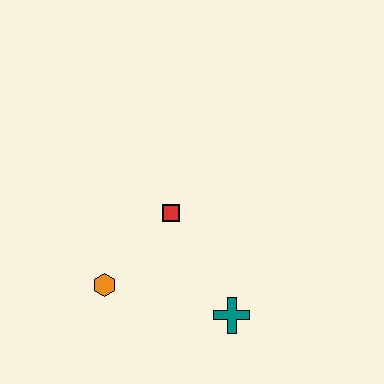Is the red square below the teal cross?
No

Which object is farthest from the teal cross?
The orange hexagon is farthest from the teal cross.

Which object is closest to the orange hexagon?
The red square is closest to the orange hexagon.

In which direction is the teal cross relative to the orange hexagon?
The teal cross is to the right of the orange hexagon.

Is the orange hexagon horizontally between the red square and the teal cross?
No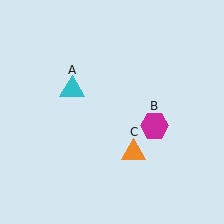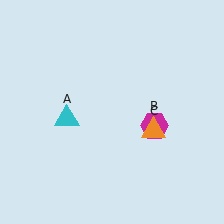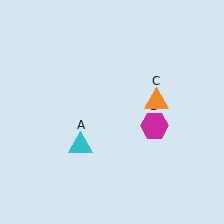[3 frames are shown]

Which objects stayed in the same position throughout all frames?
Magenta hexagon (object B) remained stationary.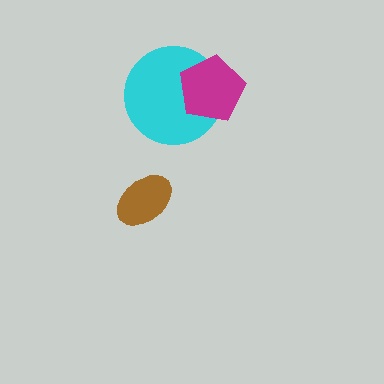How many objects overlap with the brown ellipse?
0 objects overlap with the brown ellipse.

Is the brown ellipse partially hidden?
No, no other shape covers it.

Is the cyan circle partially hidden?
Yes, it is partially covered by another shape.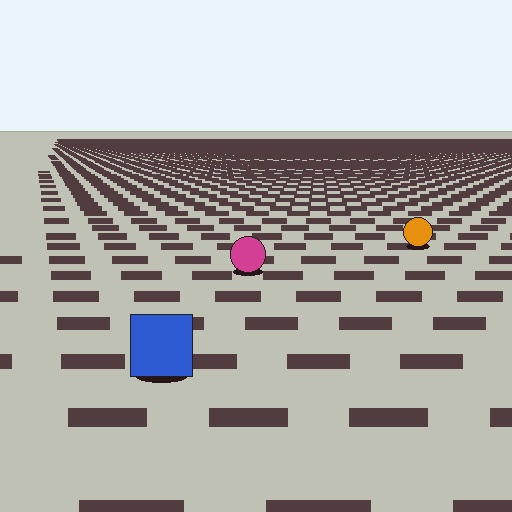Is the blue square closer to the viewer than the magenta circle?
Yes. The blue square is closer — you can tell from the texture gradient: the ground texture is coarser near it.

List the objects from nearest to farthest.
From nearest to farthest: the blue square, the magenta circle, the orange circle.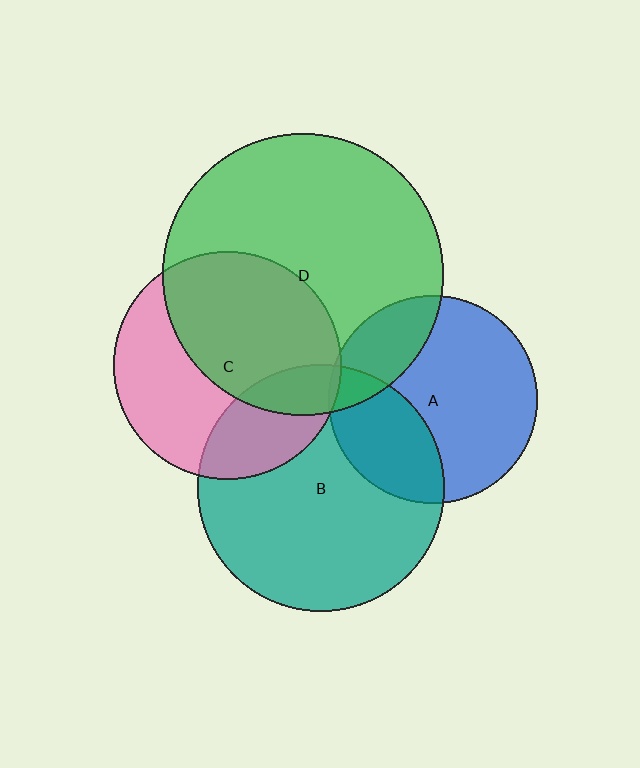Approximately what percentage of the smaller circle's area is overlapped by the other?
Approximately 5%.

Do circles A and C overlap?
Yes.